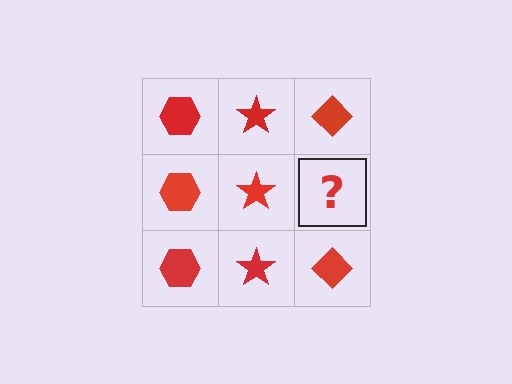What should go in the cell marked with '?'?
The missing cell should contain a red diamond.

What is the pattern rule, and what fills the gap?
The rule is that each column has a consistent shape. The gap should be filled with a red diamond.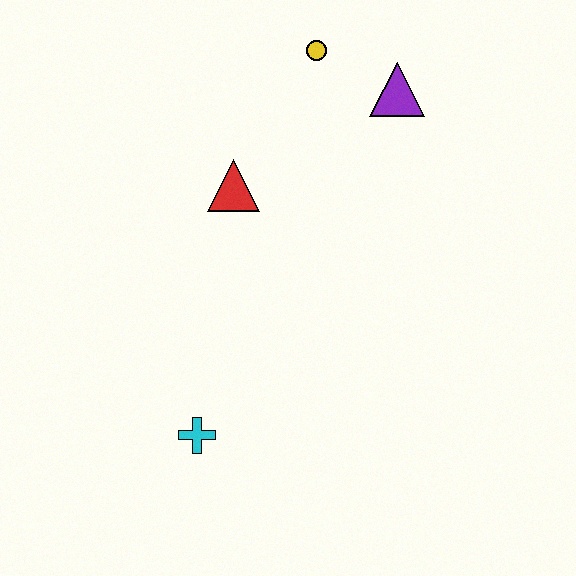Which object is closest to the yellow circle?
The purple triangle is closest to the yellow circle.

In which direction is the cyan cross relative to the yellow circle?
The cyan cross is below the yellow circle.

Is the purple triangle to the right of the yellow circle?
Yes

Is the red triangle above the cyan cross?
Yes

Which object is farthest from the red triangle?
The cyan cross is farthest from the red triangle.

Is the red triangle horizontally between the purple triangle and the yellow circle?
No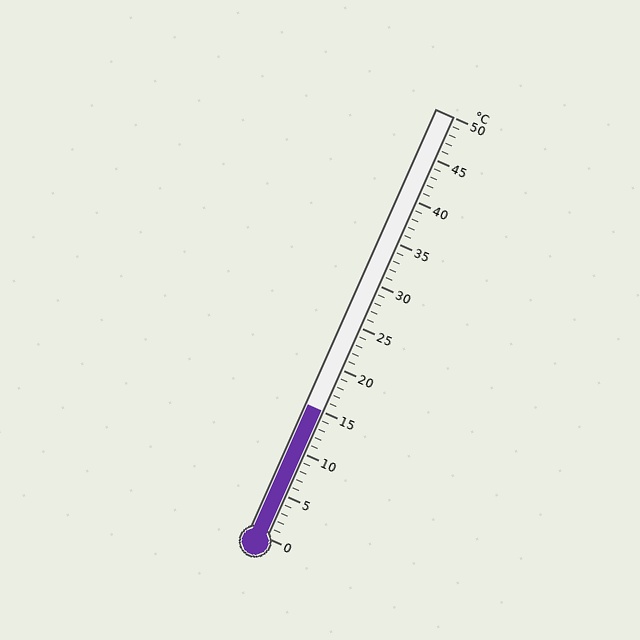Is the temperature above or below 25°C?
The temperature is below 25°C.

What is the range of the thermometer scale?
The thermometer scale ranges from 0°C to 50°C.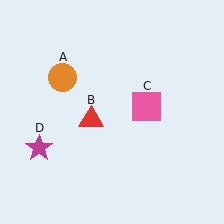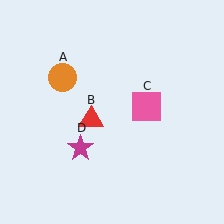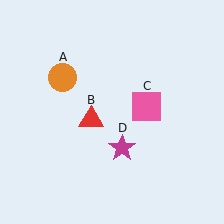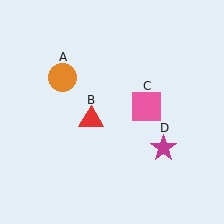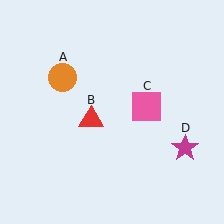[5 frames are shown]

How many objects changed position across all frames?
1 object changed position: magenta star (object D).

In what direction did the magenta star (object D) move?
The magenta star (object D) moved right.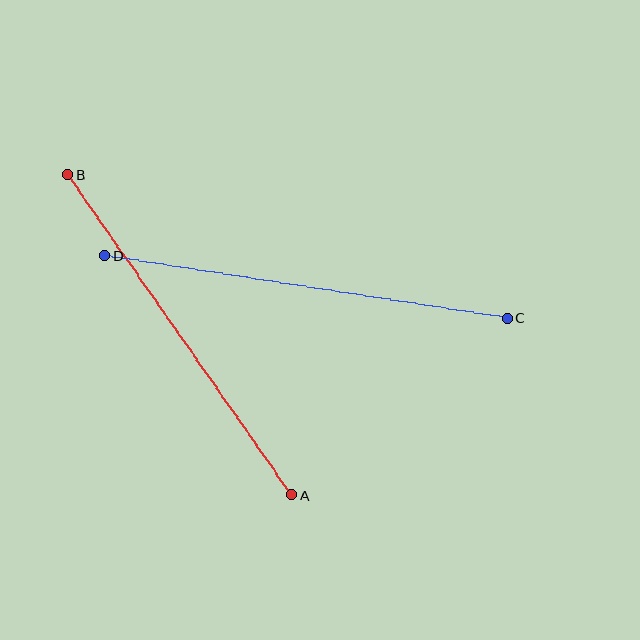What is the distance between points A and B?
The distance is approximately 390 pixels.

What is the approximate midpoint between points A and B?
The midpoint is at approximately (180, 335) pixels.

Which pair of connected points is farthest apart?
Points C and D are farthest apart.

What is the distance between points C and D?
The distance is approximately 407 pixels.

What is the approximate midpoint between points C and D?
The midpoint is at approximately (306, 287) pixels.